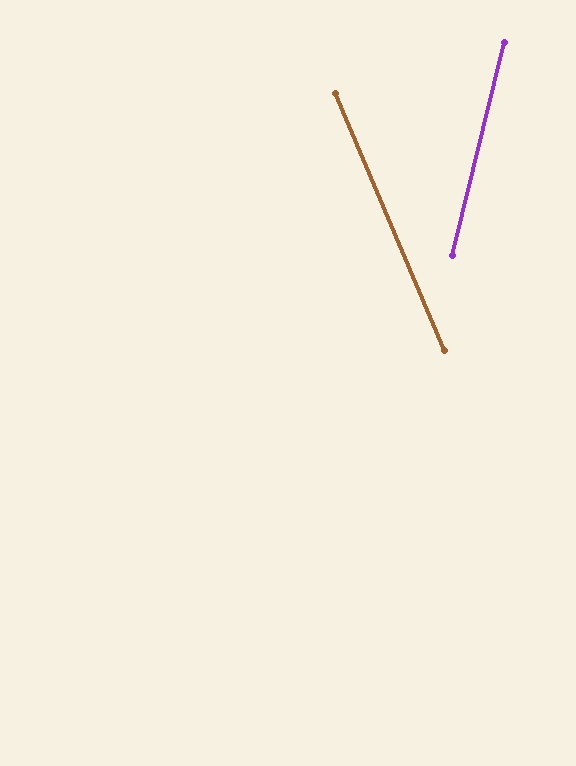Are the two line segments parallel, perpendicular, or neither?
Neither parallel nor perpendicular — they differ by about 37°.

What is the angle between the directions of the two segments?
Approximately 37 degrees.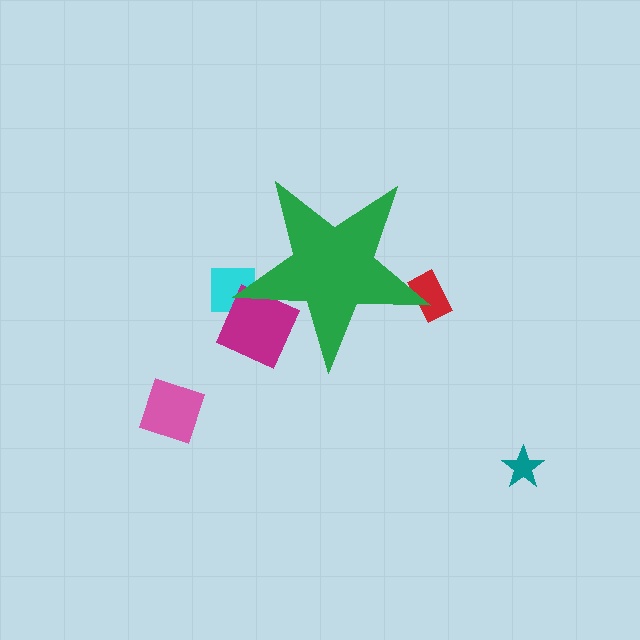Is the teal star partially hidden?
No, the teal star is fully visible.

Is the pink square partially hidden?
No, the pink square is fully visible.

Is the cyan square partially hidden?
Yes, the cyan square is partially hidden behind the green star.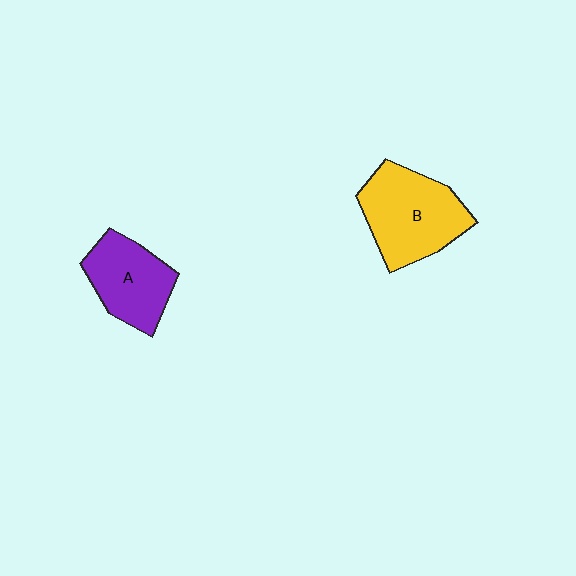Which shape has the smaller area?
Shape A (purple).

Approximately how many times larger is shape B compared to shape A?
Approximately 1.3 times.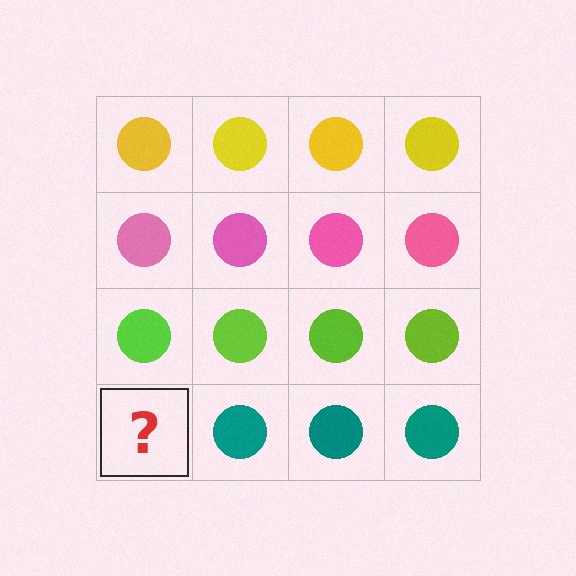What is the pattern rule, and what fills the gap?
The rule is that each row has a consistent color. The gap should be filled with a teal circle.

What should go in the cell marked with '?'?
The missing cell should contain a teal circle.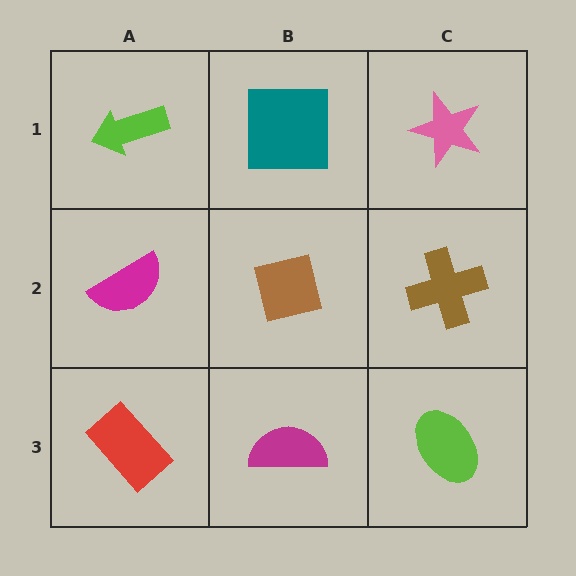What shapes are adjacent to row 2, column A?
A lime arrow (row 1, column A), a red rectangle (row 3, column A), a brown square (row 2, column B).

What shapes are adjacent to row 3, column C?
A brown cross (row 2, column C), a magenta semicircle (row 3, column B).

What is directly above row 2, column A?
A lime arrow.